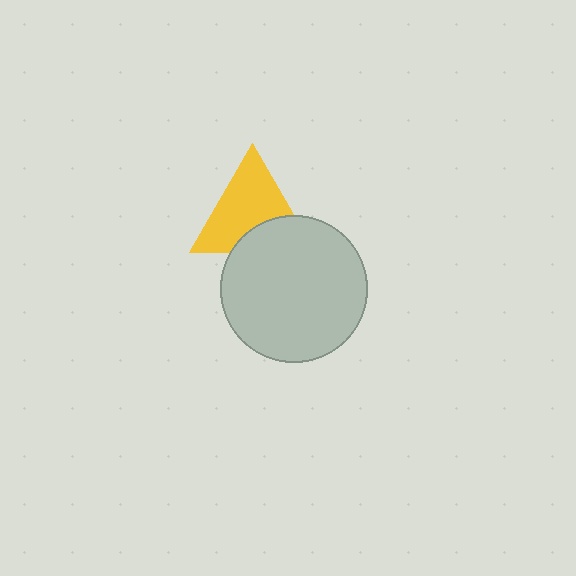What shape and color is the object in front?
The object in front is a light gray circle.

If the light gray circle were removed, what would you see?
You would see the complete yellow triangle.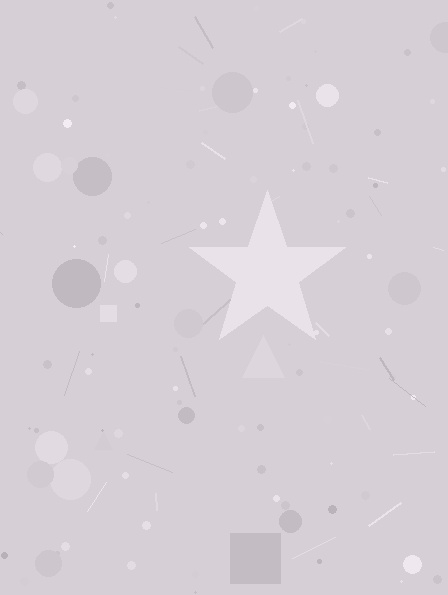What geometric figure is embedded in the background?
A star is embedded in the background.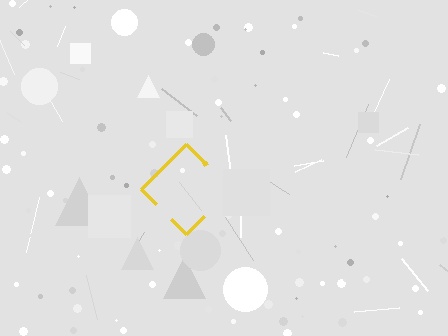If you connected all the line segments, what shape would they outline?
They would outline a diamond.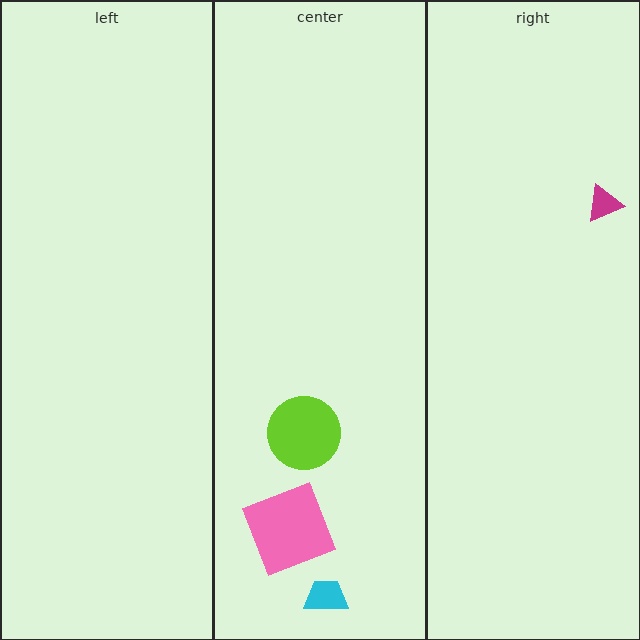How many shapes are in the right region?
1.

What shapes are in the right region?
The magenta triangle.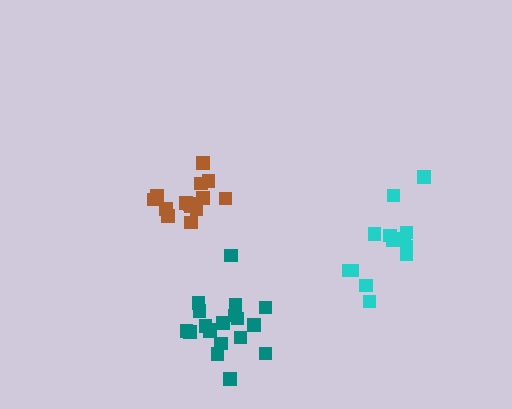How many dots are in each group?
Group 1: 15 dots, Group 2: 15 dots, Group 3: 19 dots (49 total).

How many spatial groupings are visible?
There are 3 spatial groupings.